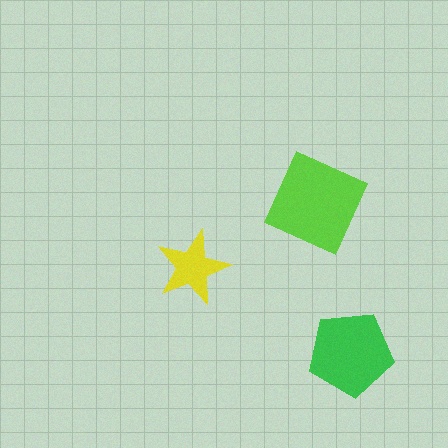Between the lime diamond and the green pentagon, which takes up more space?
The lime diamond.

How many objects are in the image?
There are 3 objects in the image.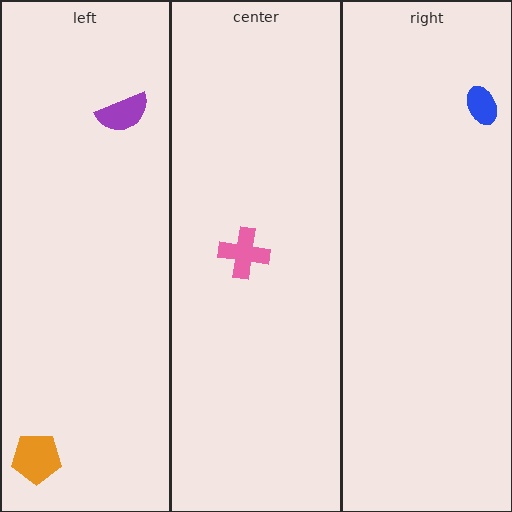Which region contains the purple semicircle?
The left region.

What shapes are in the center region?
The pink cross.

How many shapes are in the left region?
2.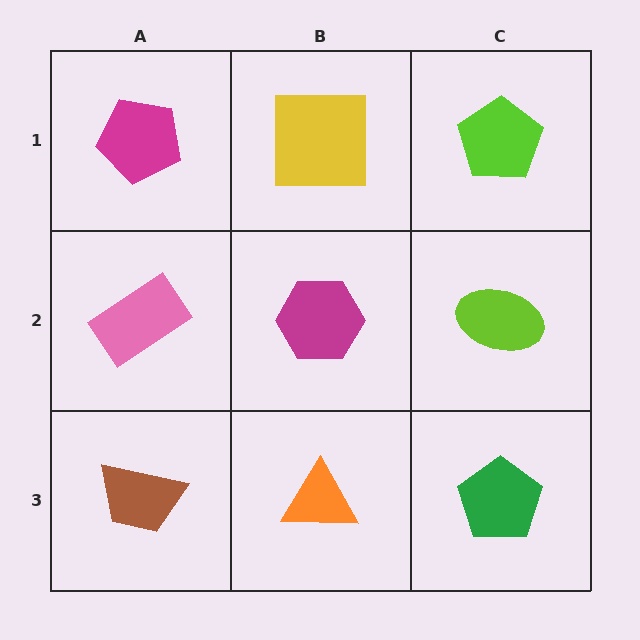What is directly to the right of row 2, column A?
A magenta hexagon.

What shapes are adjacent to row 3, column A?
A pink rectangle (row 2, column A), an orange triangle (row 3, column B).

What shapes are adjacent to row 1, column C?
A lime ellipse (row 2, column C), a yellow square (row 1, column B).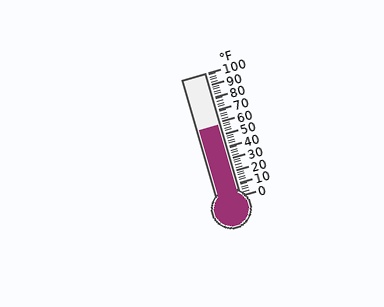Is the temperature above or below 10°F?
The temperature is above 10°F.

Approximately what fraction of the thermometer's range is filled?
The thermometer is filled to approximately 60% of its range.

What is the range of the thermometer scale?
The thermometer scale ranges from 0°F to 100°F.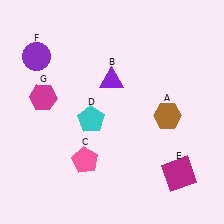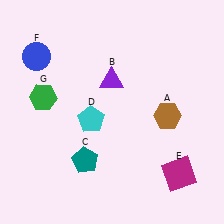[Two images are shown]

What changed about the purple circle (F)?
In Image 1, F is purple. In Image 2, it changed to blue.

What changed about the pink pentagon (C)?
In Image 1, C is pink. In Image 2, it changed to teal.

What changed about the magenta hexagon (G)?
In Image 1, G is magenta. In Image 2, it changed to green.